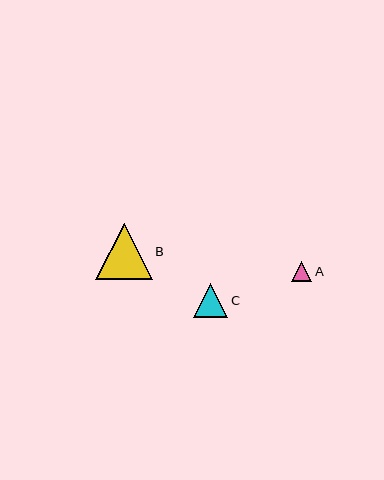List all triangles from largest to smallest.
From largest to smallest: B, C, A.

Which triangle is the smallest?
Triangle A is the smallest with a size of approximately 20 pixels.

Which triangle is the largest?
Triangle B is the largest with a size of approximately 56 pixels.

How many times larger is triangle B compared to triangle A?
Triangle B is approximately 2.8 times the size of triangle A.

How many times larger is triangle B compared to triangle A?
Triangle B is approximately 2.8 times the size of triangle A.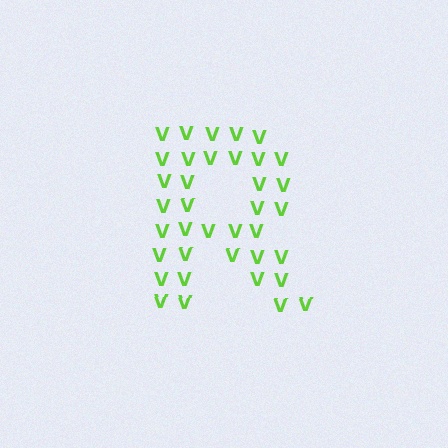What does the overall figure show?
The overall figure shows the letter R.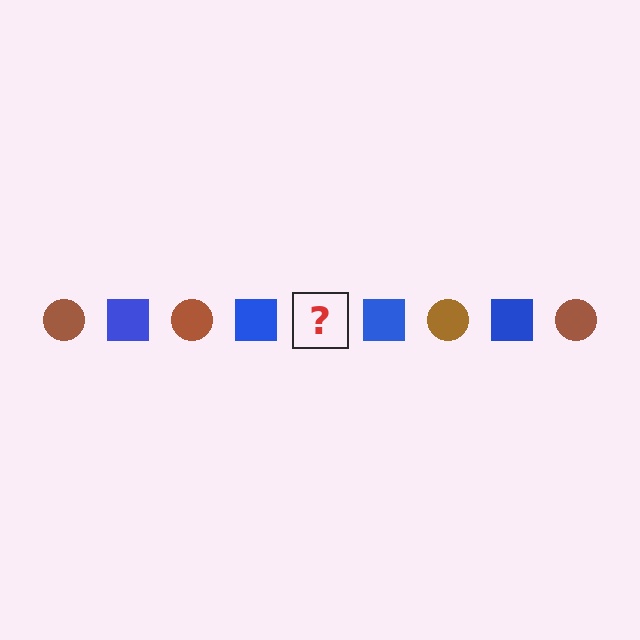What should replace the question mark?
The question mark should be replaced with a brown circle.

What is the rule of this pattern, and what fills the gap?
The rule is that the pattern alternates between brown circle and blue square. The gap should be filled with a brown circle.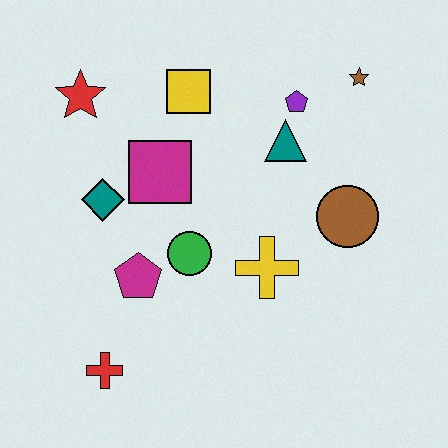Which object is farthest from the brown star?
The red cross is farthest from the brown star.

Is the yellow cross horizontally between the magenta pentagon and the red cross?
No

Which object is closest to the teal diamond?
The magenta square is closest to the teal diamond.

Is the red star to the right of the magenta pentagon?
No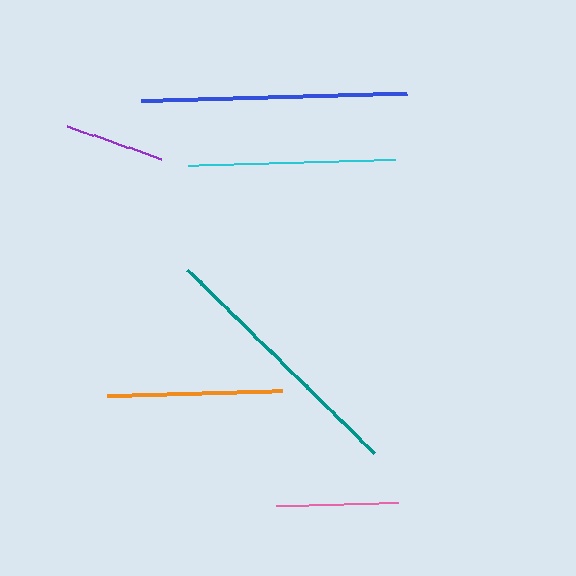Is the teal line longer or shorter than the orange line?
The teal line is longer than the orange line.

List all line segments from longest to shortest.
From longest to shortest: blue, teal, cyan, orange, pink, purple.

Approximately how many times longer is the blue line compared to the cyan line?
The blue line is approximately 1.3 times the length of the cyan line.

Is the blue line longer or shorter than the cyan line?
The blue line is longer than the cyan line.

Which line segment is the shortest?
The purple line is the shortest at approximately 100 pixels.